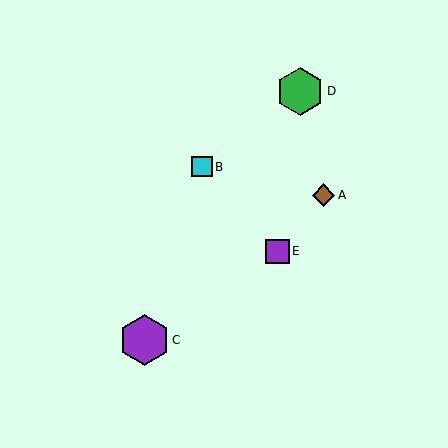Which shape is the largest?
The purple hexagon (labeled C) is the largest.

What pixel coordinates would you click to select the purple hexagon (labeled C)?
Click at (144, 340) to select the purple hexagon C.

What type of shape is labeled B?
Shape B is a cyan square.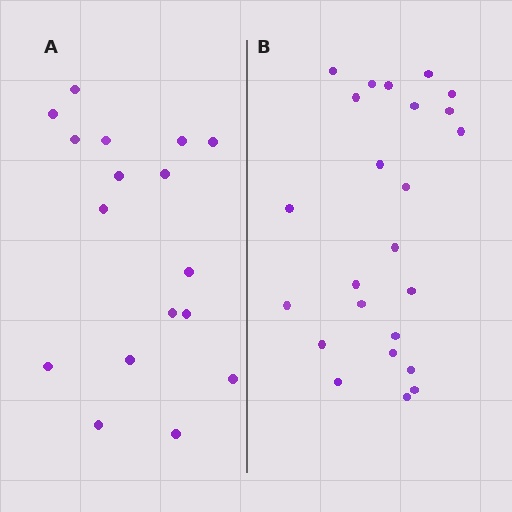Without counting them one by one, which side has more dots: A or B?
Region B (the right region) has more dots.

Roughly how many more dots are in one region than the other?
Region B has roughly 8 or so more dots than region A.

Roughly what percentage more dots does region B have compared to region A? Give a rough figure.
About 40% more.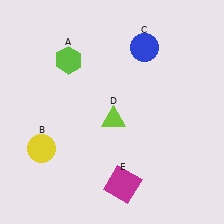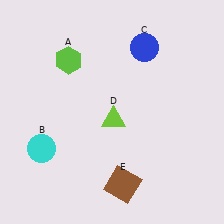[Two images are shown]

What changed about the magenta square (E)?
In Image 1, E is magenta. In Image 2, it changed to brown.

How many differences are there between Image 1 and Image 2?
There are 2 differences between the two images.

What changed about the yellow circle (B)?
In Image 1, B is yellow. In Image 2, it changed to cyan.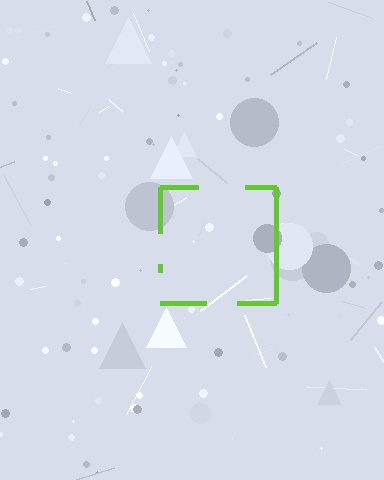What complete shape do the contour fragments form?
The contour fragments form a square.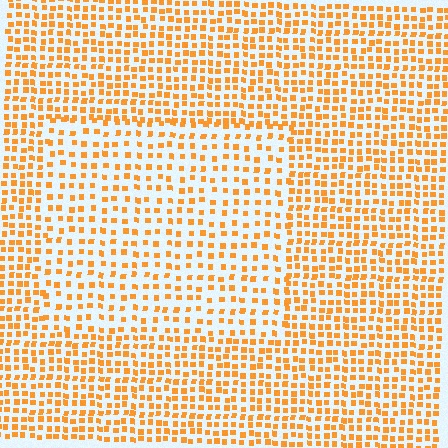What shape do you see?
I see a rectangle.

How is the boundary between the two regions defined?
The boundary is defined by a change in element density (approximately 1.7x ratio). All elements are the same color, size, and shape.